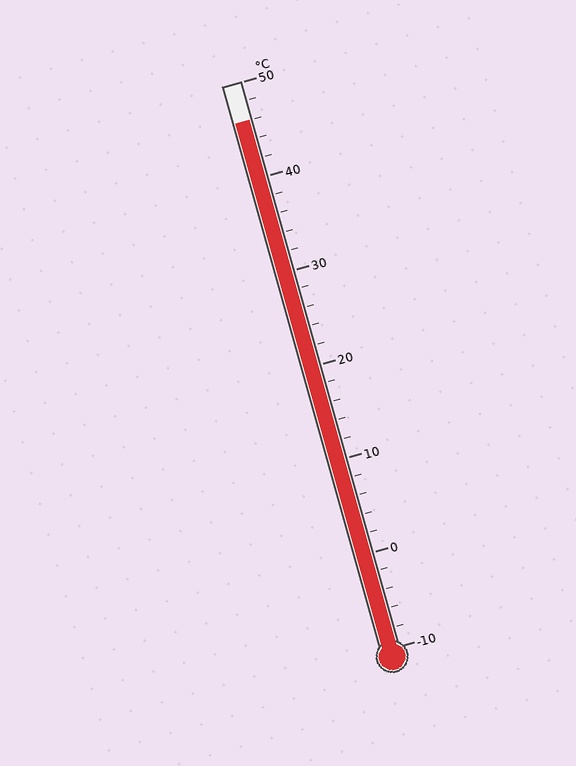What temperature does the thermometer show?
The thermometer shows approximately 46°C.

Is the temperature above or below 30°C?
The temperature is above 30°C.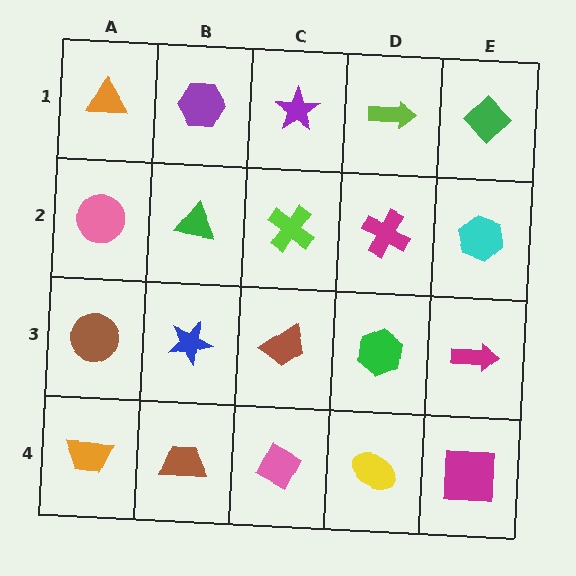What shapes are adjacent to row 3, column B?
A green triangle (row 2, column B), a brown trapezoid (row 4, column B), a brown circle (row 3, column A), a brown trapezoid (row 3, column C).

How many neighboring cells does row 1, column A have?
2.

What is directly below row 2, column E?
A magenta arrow.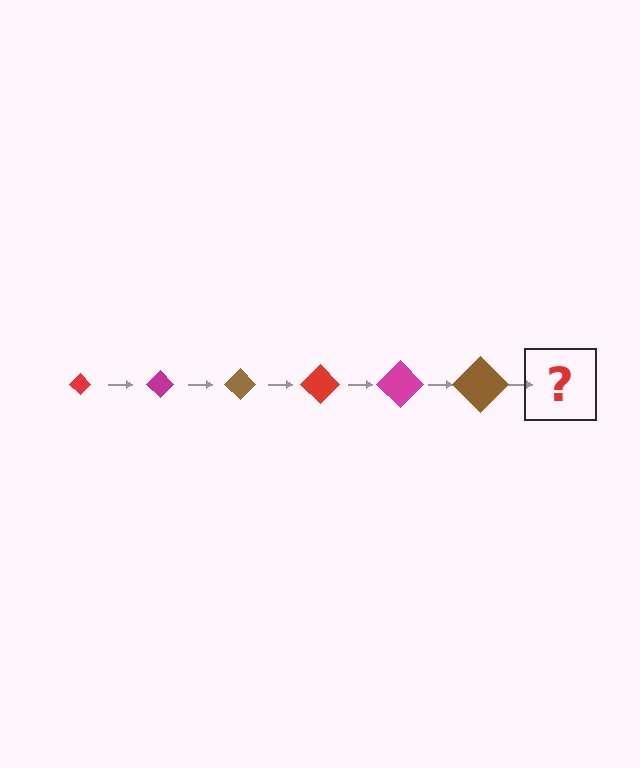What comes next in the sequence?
The next element should be a red diamond, larger than the previous one.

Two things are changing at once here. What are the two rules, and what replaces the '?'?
The two rules are that the diamond grows larger each step and the color cycles through red, magenta, and brown. The '?' should be a red diamond, larger than the previous one.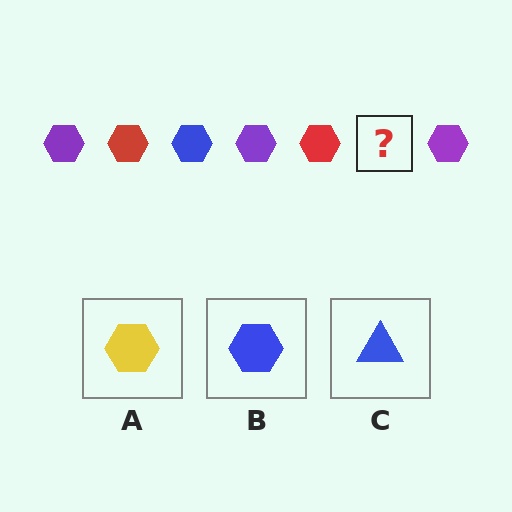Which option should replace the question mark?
Option B.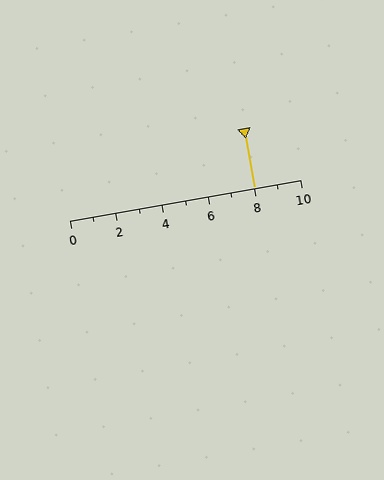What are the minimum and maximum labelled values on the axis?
The axis runs from 0 to 10.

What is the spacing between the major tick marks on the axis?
The major ticks are spaced 2 apart.